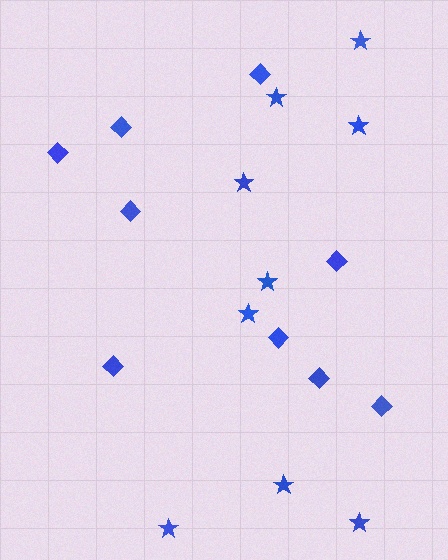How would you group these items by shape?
There are 2 groups: one group of diamonds (9) and one group of stars (9).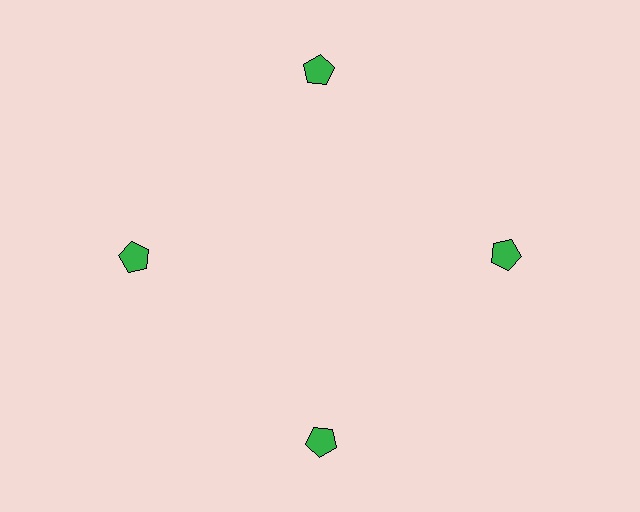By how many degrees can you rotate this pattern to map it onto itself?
The pattern maps onto itself every 90 degrees of rotation.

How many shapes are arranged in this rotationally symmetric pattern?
There are 4 shapes, arranged in 4 groups of 1.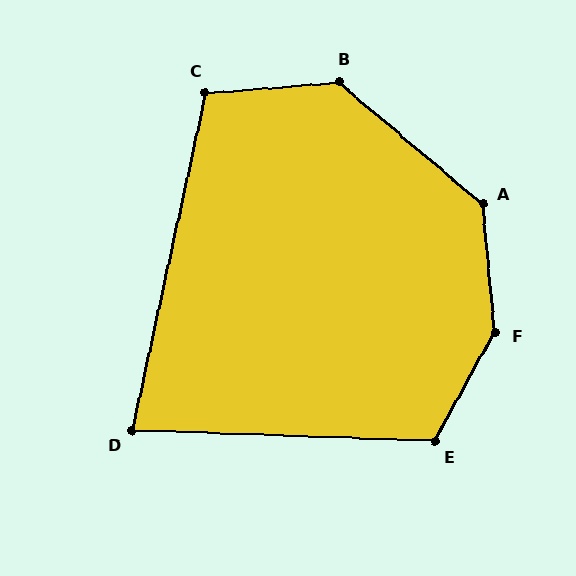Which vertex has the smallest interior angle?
D, at approximately 80 degrees.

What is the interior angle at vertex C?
Approximately 107 degrees (obtuse).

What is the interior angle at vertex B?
Approximately 135 degrees (obtuse).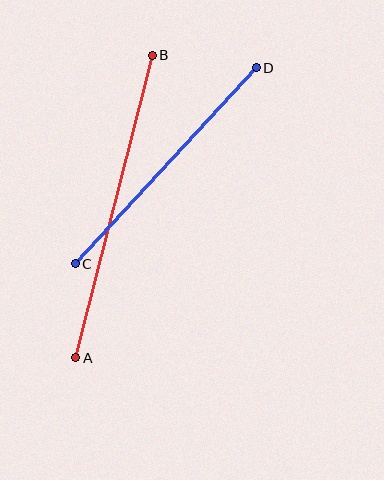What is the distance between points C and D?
The distance is approximately 267 pixels.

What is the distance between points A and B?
The distance is approximately 312 pixels.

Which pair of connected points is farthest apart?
Points A and B are farthest apart.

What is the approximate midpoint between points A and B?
The midpoint is at approximately (114, 206) pixels.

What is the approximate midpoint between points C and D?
The midpoint is at approximately (166, 166) pixels.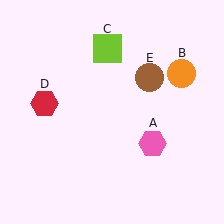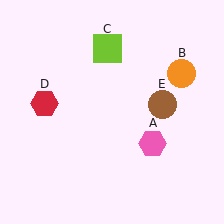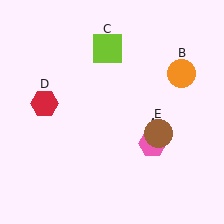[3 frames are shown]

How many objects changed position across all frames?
1 object changed position: brown circle (object E).